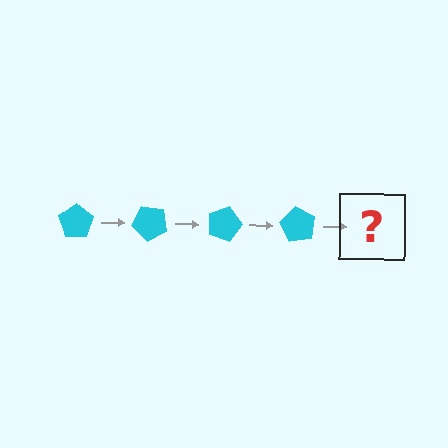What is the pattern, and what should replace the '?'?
The pattern is that the pentagon rotates 45 degrees each step. The '?' should be a cyan pentagon rotated 180 degrees.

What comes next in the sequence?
The next element should be a cyan pentagon rotated 180 degrees.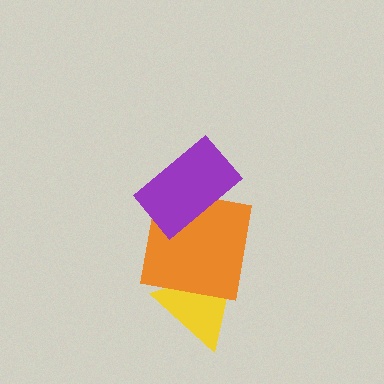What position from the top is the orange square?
The orange square is 2nd from the top.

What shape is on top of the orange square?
The purple rectangle is on top of the orange square.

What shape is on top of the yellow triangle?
The orange square is on top of the yellow triangle.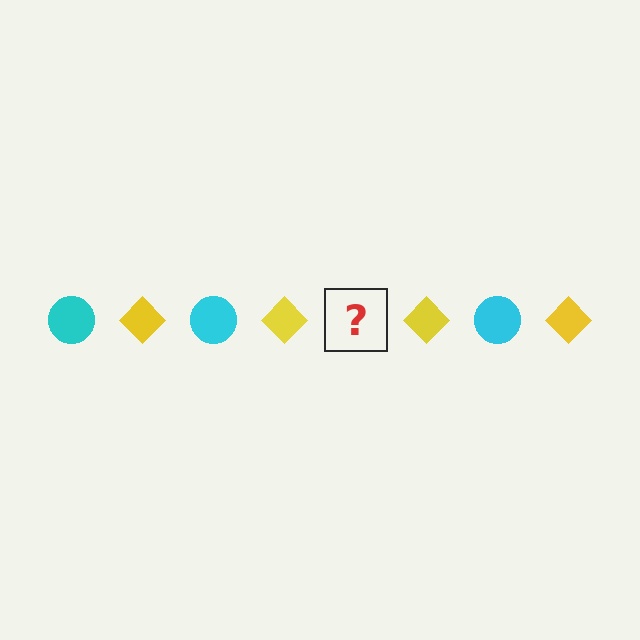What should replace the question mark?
The question mark should be replaced with a cyan circle.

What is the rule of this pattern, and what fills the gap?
The rule is that the pattern alternates between cyan circle and yellow diamond. The gap should be filled with a cyan circle.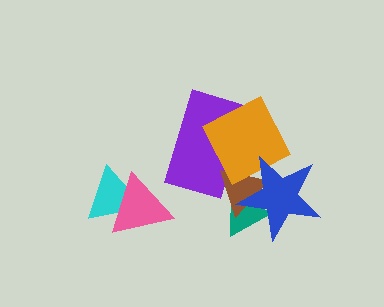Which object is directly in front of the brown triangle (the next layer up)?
The orange square is directly in front of the brown triangle.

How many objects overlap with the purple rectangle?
2 objects overlap with the purple rectangle.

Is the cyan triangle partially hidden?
Yes, it is partially covered by another shape.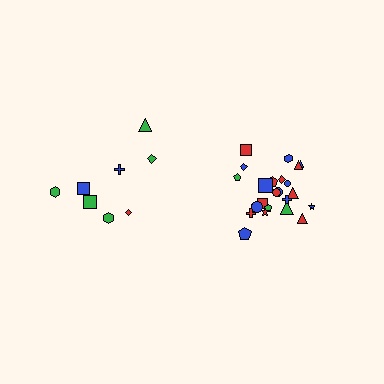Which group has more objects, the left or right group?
The right group.